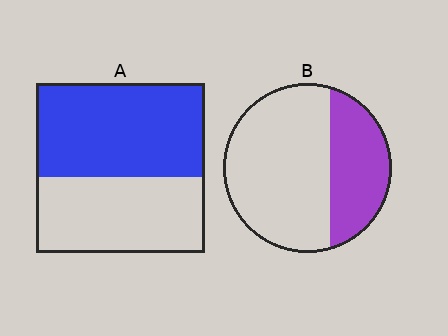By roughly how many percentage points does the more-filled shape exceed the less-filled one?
By roughly 20 percentage points (A over B).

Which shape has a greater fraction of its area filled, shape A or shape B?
Shape A.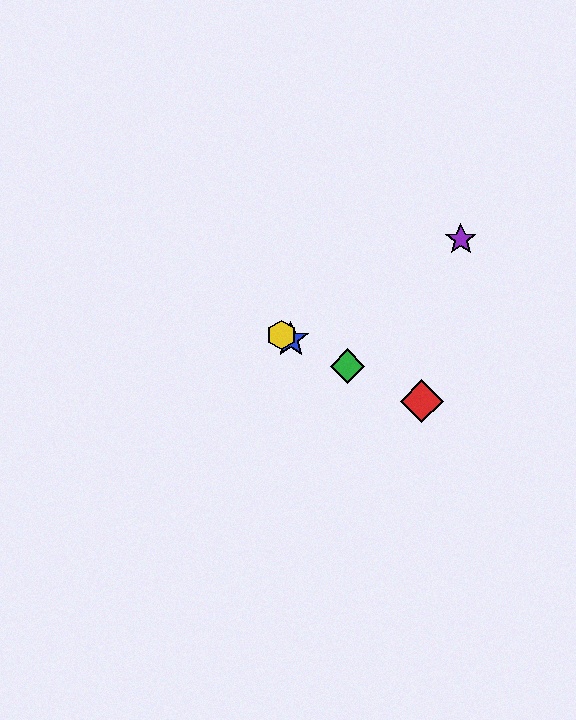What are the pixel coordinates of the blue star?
The blue star is at (291, 339).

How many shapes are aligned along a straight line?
4 shapes (the red diamond, the blue star, the green diamond, the yellow hexagon) are aligned along a straight line.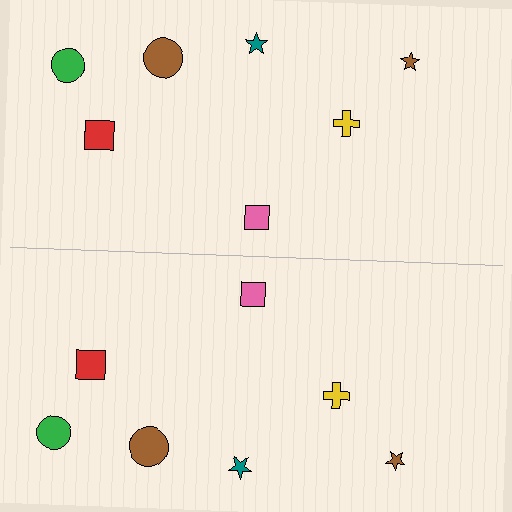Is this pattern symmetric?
Yes, this pattern has bilateral (reflection) symmetry.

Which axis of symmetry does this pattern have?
The pattern has a horizontal axis of symmetry running through the center of the image.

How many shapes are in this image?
There are 14 shapes in this image.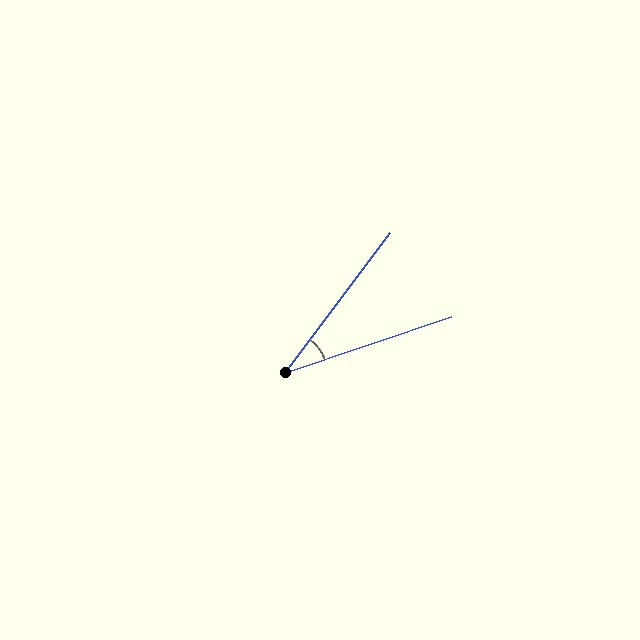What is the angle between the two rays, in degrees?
Approximately 34 degrees.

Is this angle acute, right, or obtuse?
It is acute.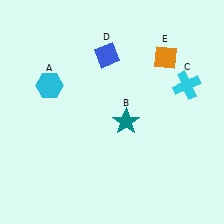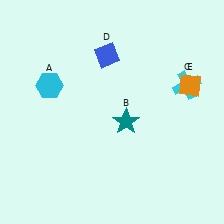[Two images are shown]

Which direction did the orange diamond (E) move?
The orange diamond (E) moved down.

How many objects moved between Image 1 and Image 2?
1 object moved between the two images.